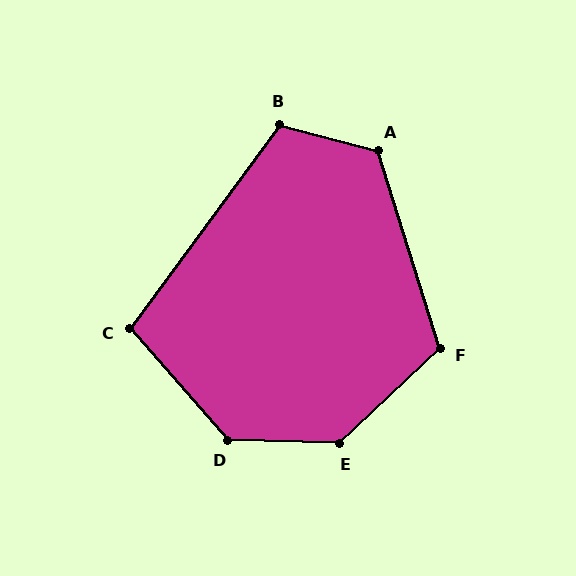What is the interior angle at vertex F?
Approximately 116 degrees (obtuse).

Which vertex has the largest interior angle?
E, at approximately 135 degrees.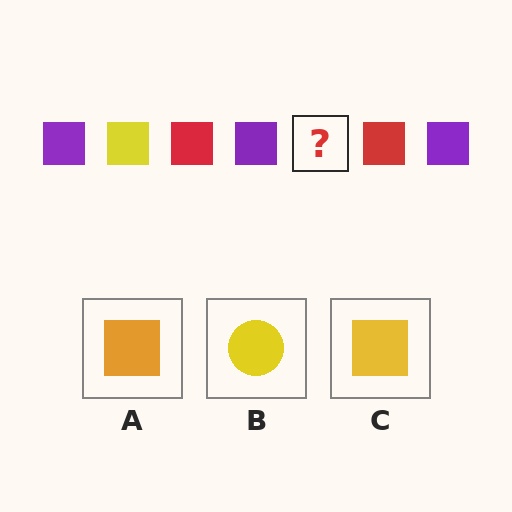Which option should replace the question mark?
Option C.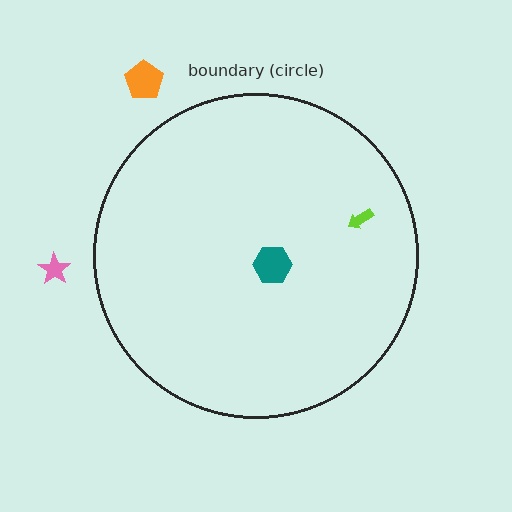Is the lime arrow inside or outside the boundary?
Inside.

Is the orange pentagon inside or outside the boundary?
Outside.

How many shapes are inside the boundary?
2 inside, 2 outside.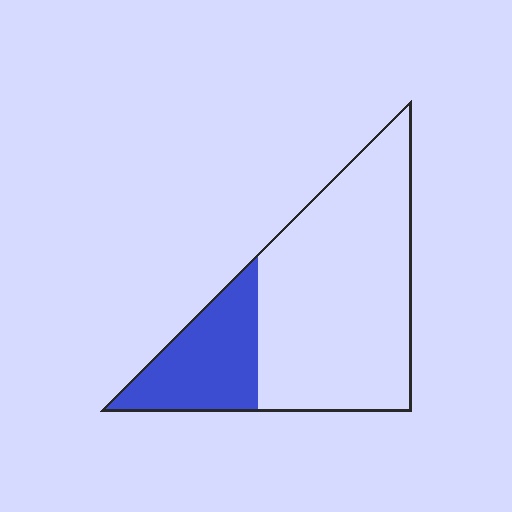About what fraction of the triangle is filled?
About one quarter (1/4).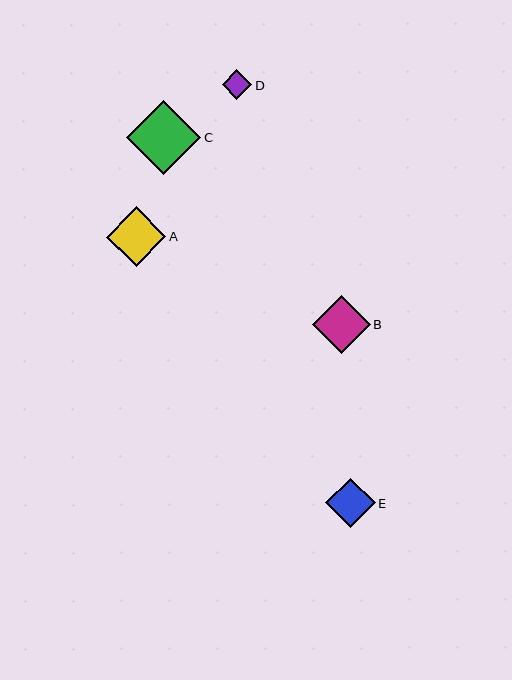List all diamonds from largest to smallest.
From largest to smallest: C, A, B, E, D.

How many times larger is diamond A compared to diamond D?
Diamond A is approximately 2.0 times the size of diamond D.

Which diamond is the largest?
Diamond C is the largest with a size of approximately 74 pixels.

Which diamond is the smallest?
Diamond D is the smallest with a size of approximately 30 pixels.